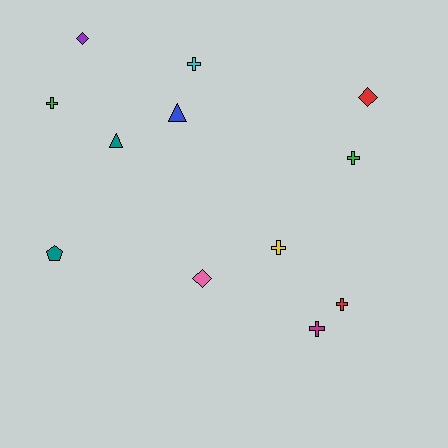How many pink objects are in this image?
There is 1 pink object.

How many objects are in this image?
There are 12 objects.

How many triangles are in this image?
There are 2 triangles.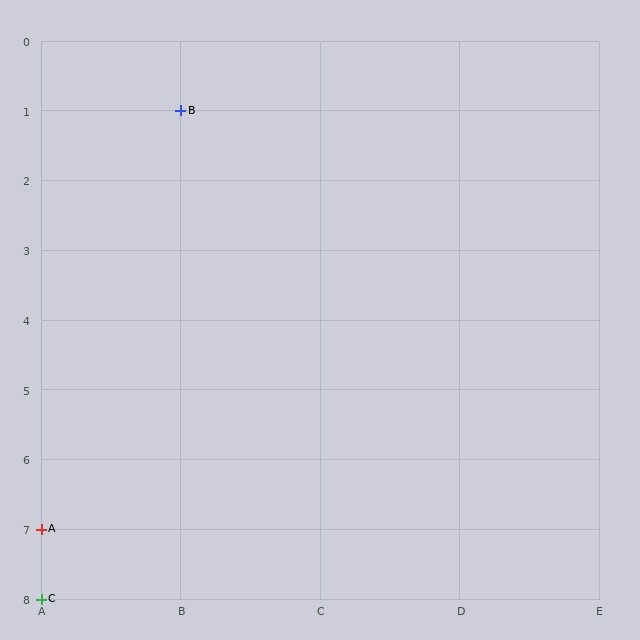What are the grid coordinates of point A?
Point A is at grid coordinates (A, 7).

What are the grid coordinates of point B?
Point B is at grid coordinates (B, 1).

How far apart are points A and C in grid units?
Points A and C are 1 row apart.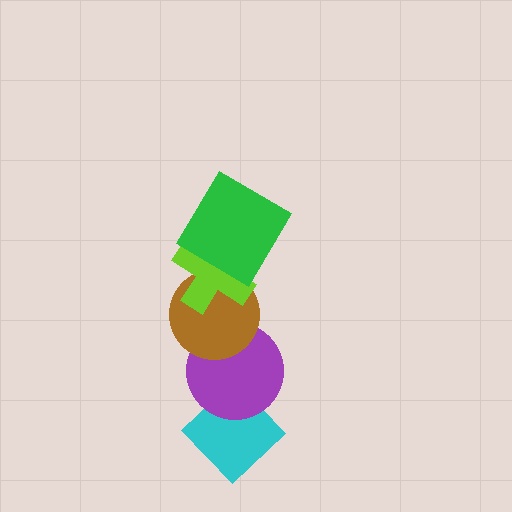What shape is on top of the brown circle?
The lime cross is on top of the brown circle.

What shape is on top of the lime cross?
The green diamond is on top of the lime cross.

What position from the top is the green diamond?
The green diamond is 1st from the top.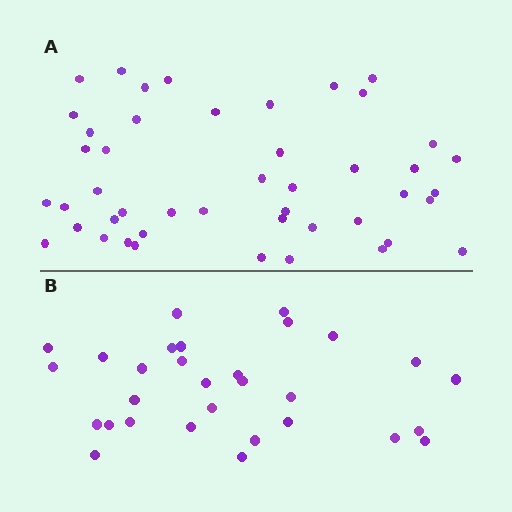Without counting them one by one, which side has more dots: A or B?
Region A (the top region) has more dots.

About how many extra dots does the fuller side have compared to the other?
Region A has approximately 15 more dots than region B.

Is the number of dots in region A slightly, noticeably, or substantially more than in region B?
Region A has substantially more. The ratio is roughly 1.5 to 1.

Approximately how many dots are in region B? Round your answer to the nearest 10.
About 30 dots.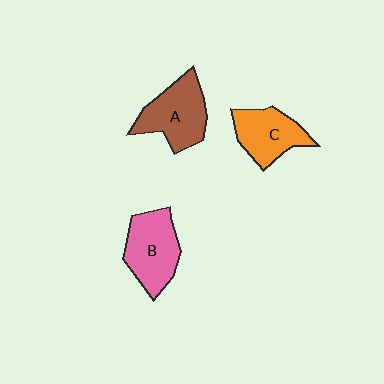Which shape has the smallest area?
Shape C (orange).